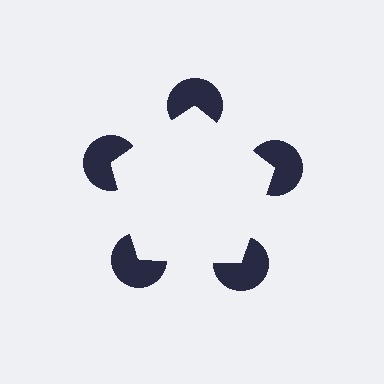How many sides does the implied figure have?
5 sides.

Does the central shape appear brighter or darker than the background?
It typically appears slightly brighter than the background, even though no actual brightness change is drawn.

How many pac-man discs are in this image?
There are 5 — one at each vertex of the illusory pentagon.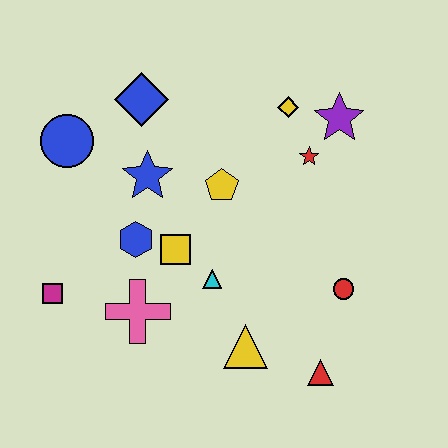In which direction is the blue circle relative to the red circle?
The blue circle is to the left of the red circle.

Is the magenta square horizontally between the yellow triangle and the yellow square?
No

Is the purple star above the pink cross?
Yes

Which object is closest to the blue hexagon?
The yellow square is closest to the blue hexagon.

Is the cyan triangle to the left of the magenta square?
No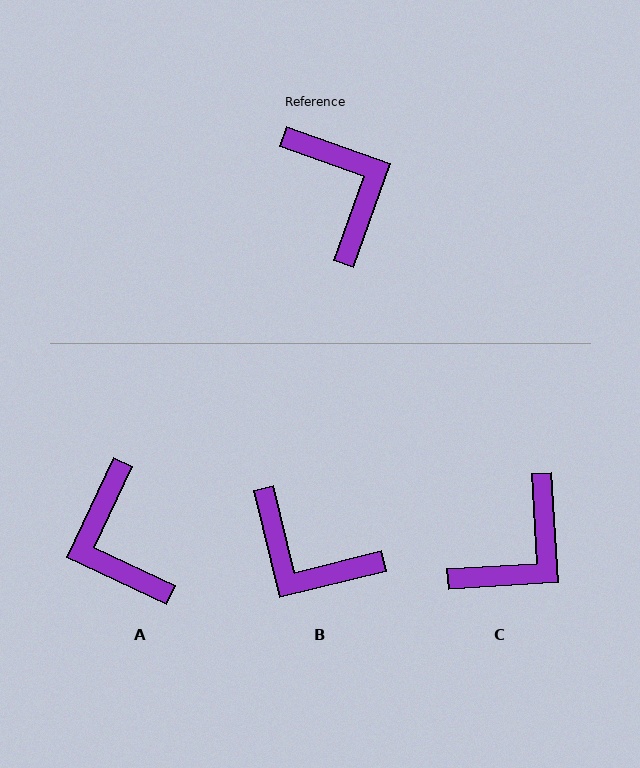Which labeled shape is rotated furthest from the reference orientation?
A, about 174 degrees away.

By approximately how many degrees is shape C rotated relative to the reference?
Approximately 67 degrees clockwise.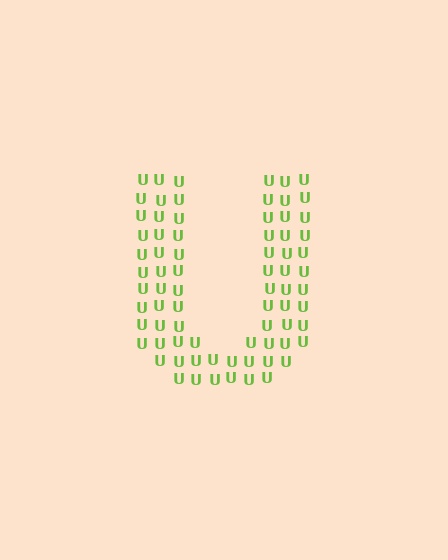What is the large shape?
The large shape is the letter U.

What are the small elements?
The small elements are letter U's.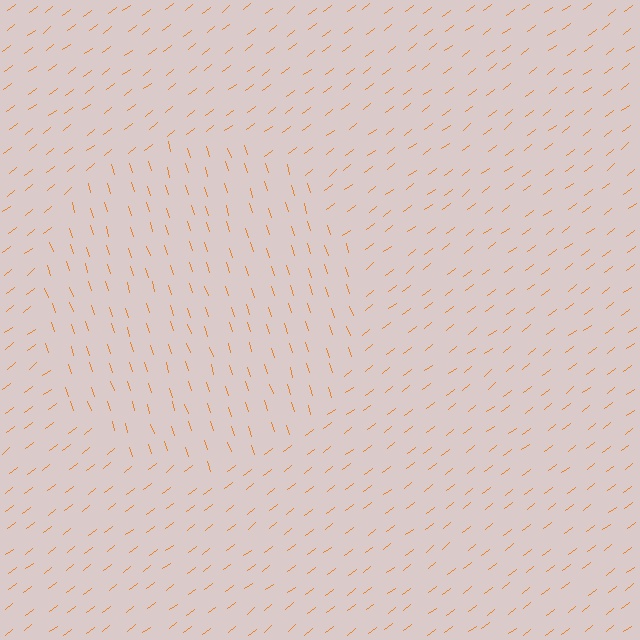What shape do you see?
I see a circle.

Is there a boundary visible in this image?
Yes, there is a texture boundary formed by a change in line orientation.